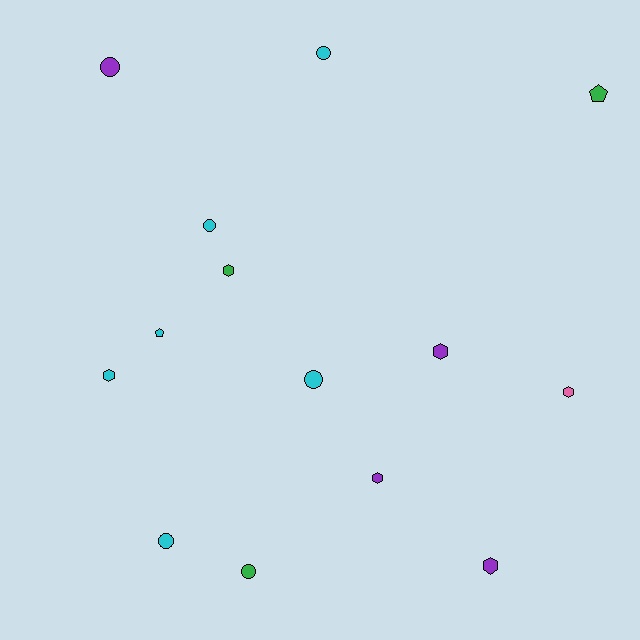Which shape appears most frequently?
Circle, with 6 objects.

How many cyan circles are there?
There are 4 cyan circles.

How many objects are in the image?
There are 14 objects.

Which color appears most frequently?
Cyan, with 6 objects.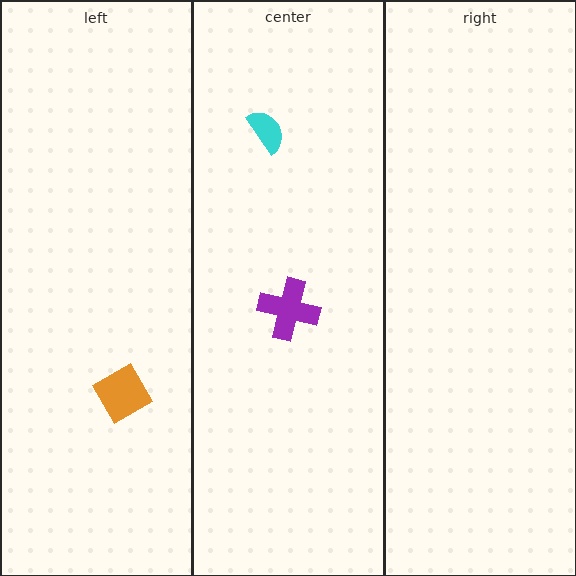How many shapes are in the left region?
1.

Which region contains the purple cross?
The center region.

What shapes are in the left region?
The orange diamond.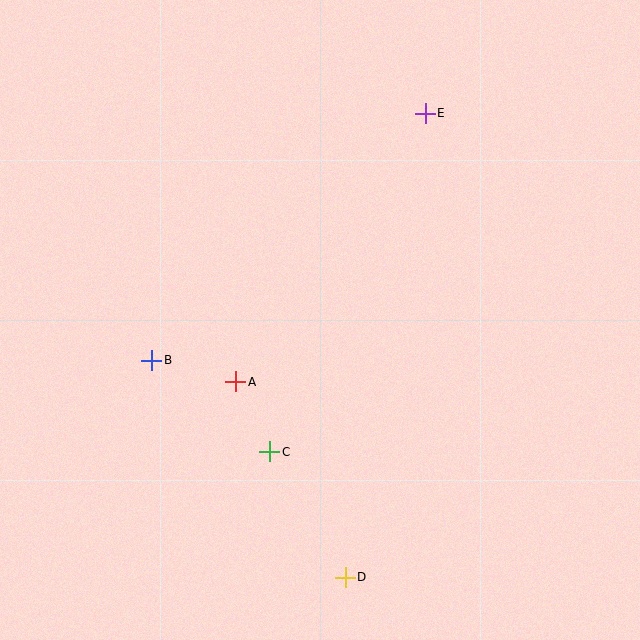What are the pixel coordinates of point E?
Point E is at (425, 113).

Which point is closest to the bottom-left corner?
Point B is closest to the bottom-left corner.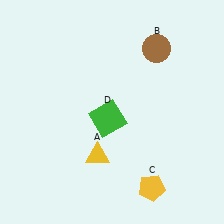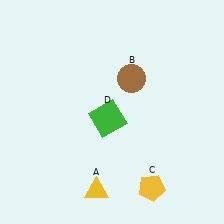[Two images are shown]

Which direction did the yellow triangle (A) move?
The yellow triangle (A) moved down.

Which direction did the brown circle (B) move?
The brown circle (B) moved down.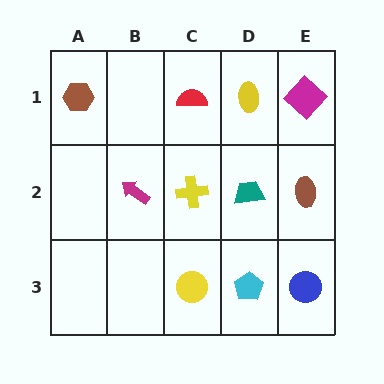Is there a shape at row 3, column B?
No, that cell is empty.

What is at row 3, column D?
A cyan pentagon.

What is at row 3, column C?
A yellow circle.